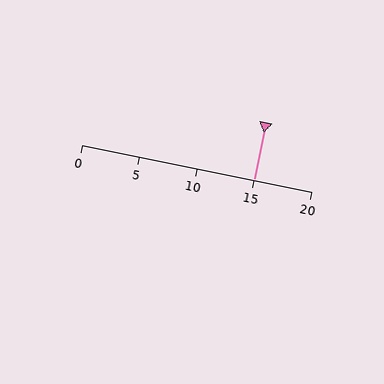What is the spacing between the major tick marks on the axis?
The major ticks are spaced 5 apart.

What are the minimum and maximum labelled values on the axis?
The axis runs from 0 to 20.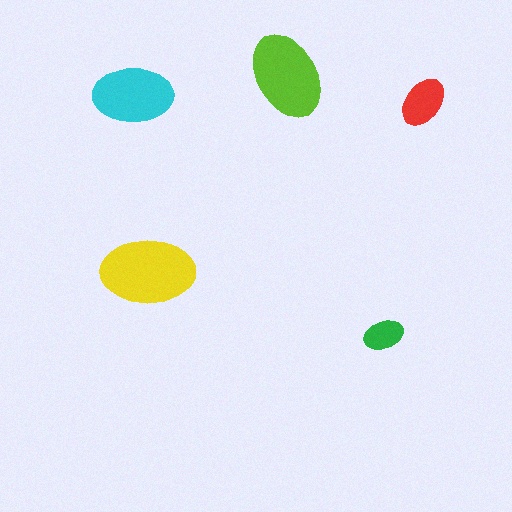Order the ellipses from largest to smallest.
the yellow one, the lime one, the cyan one, the red one, the green one.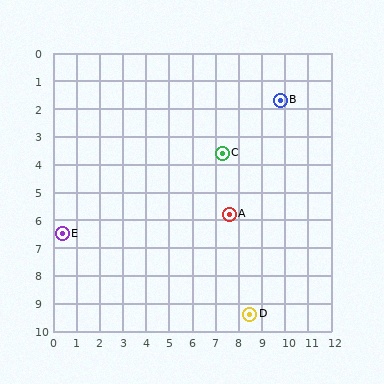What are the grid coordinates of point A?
Point A is at approximately (7.6, 5.8).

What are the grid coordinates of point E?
Point E is at approximately (0.4, 6.5).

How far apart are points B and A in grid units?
Points B and A are about 4.7 grid units apart.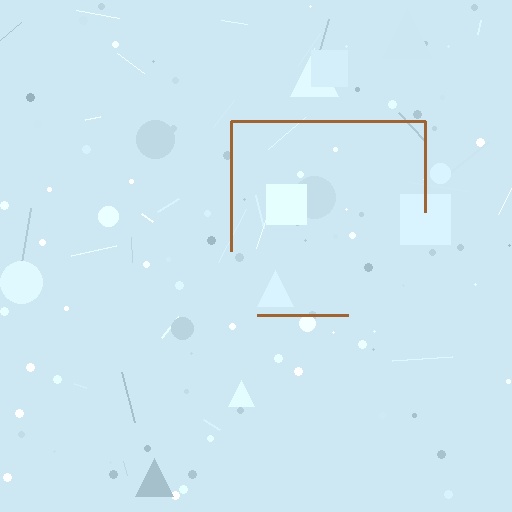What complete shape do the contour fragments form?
The contour fragments form a square.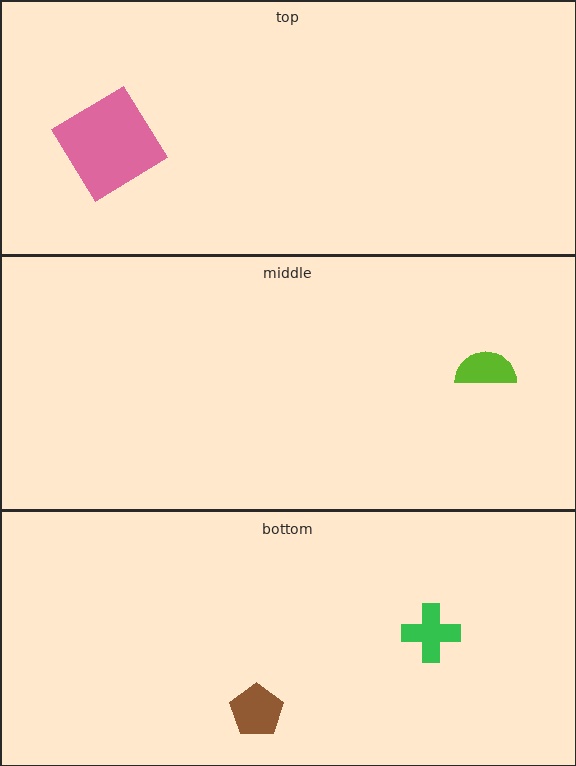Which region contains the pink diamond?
The top region.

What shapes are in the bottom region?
The brown pentagon, the green cross.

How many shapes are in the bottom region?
2.